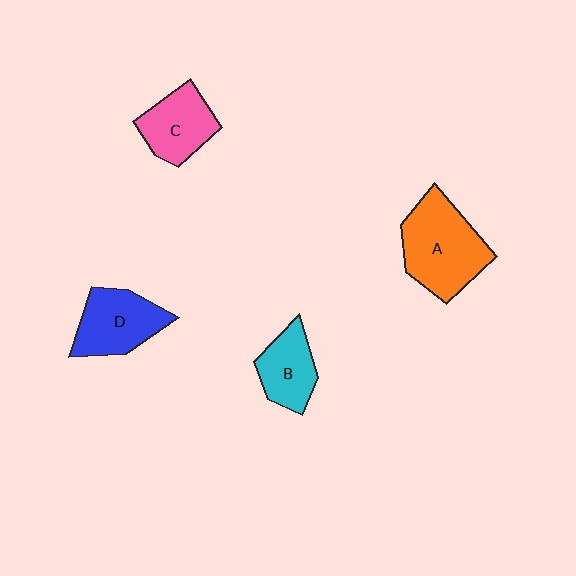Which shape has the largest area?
Shape A (orange).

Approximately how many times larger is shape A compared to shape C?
Approximately 1.5 times.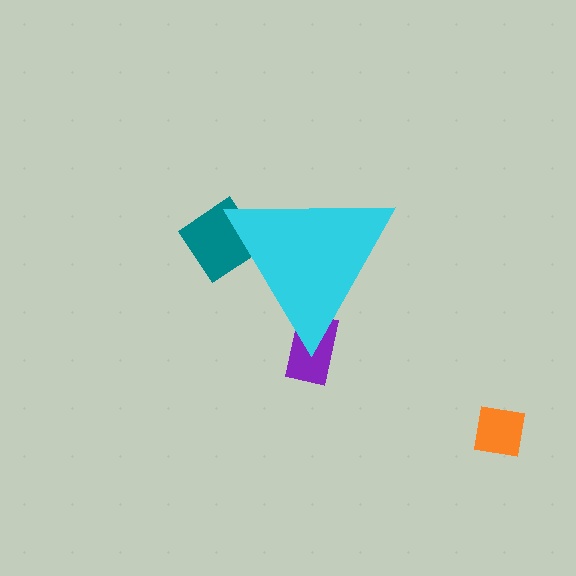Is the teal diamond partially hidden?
Yes, the teal diamond is partially hidden behind the cyan triangle.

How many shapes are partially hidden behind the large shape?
2 shapes are partially hidden.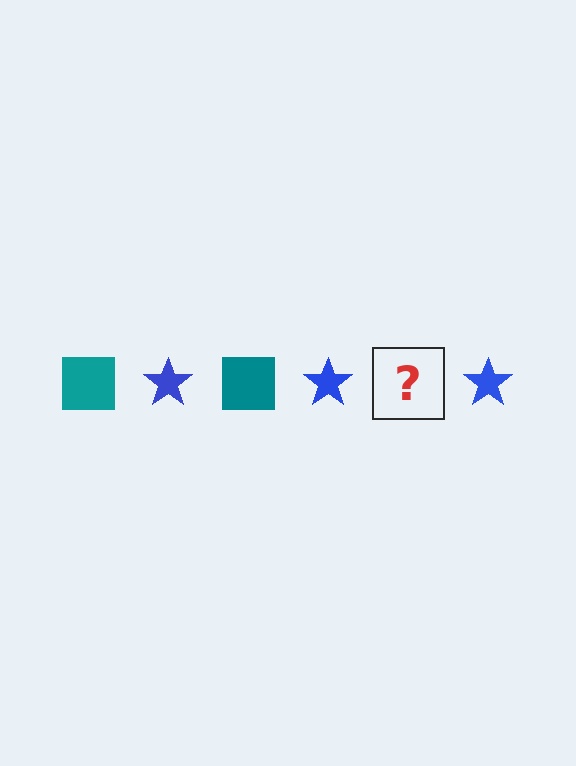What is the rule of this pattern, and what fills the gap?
The rule is that the pattern alternates between teal square and blue star. The gap should be filled with a teal square.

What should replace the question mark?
The question mark should be replaced with a teal square.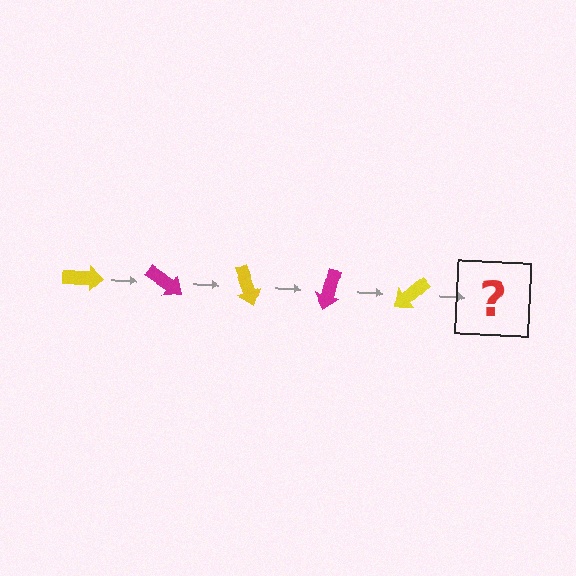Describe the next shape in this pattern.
It should be a magenta arrow, rotated 175 degrees from the start.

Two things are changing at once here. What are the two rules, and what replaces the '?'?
The two rules are that it rotates 35 degrees each step and the color cycles through yellow and magenta. The '?' should be a magenta arrow, rotated 175 degrees from the start.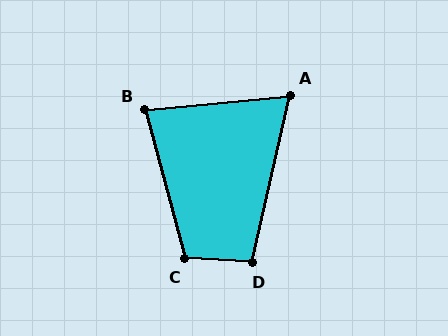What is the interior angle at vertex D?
Approximately 99 degrees (obtuse).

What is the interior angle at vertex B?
Approximately 81 degrees (acute).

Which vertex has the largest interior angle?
C, at approximately 109 degrees.